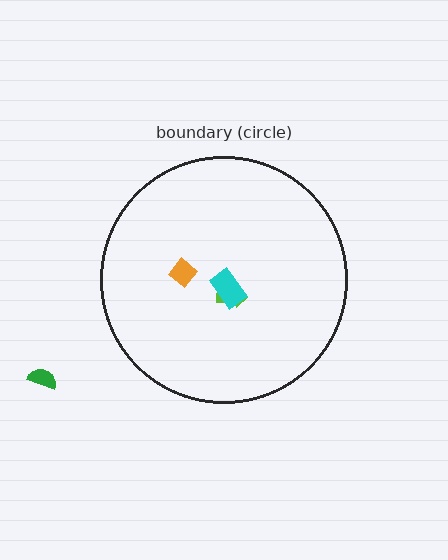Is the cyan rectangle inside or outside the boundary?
Inside.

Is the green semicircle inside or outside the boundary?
Outside.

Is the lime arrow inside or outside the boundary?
Inside.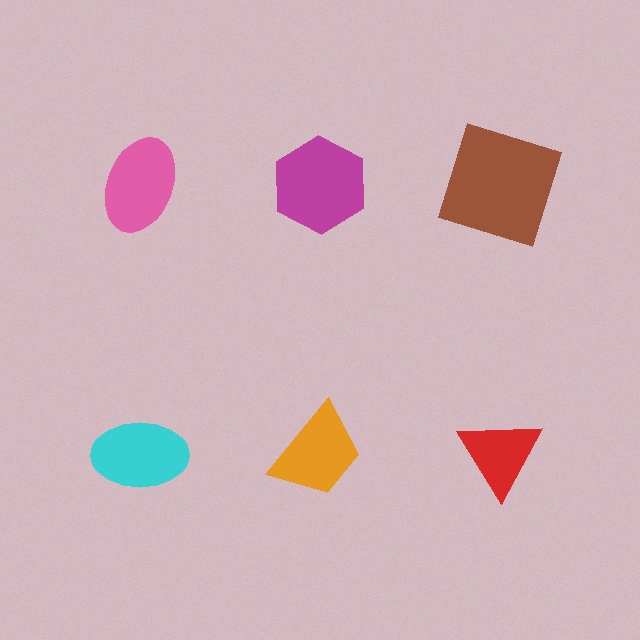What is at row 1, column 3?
A brown square.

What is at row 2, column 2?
An orange trapezoid.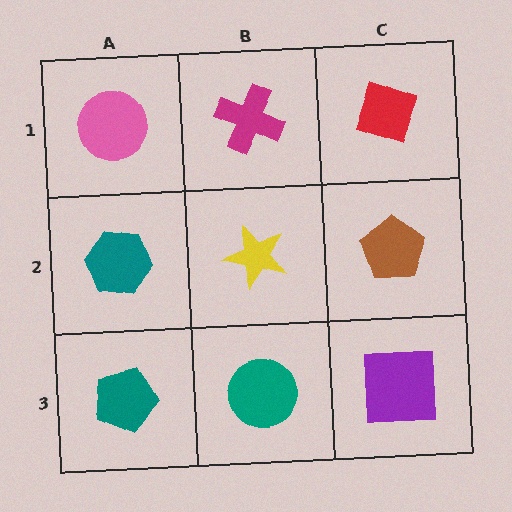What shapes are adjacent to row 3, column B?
A yellow star (row 2, column B), a teal pentagon (row 3, column A), a purple square (row 3, column C).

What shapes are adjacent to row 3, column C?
A brown pentagon (row 2, column C), a teal circle (row 3, column B).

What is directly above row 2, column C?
A red diamond.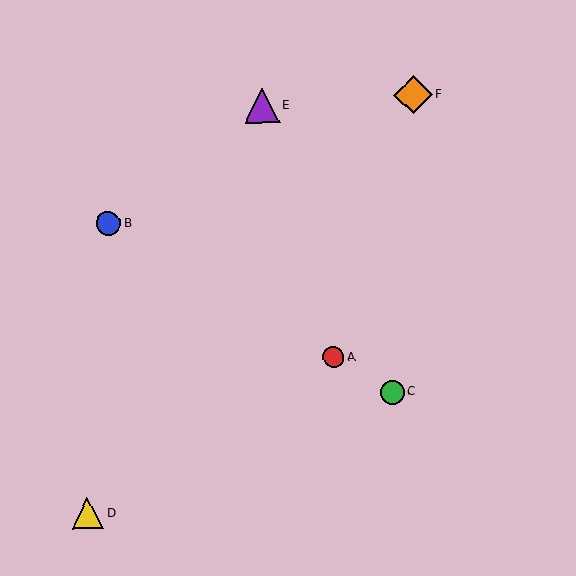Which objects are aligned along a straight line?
Objects A, B, C are aligned along a straight line.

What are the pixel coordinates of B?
Object B is at (108, 223).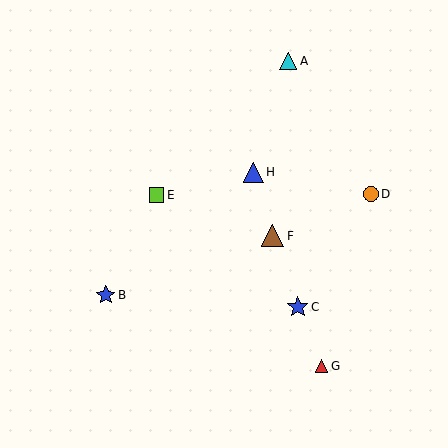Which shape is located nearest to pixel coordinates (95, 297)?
The blue star (labeled B) at (106, 295) is nearest to that location.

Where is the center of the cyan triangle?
The center of the cyan triangle is at (288, 61).